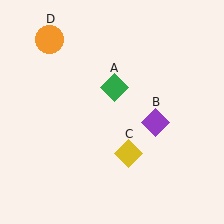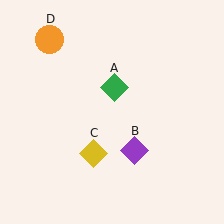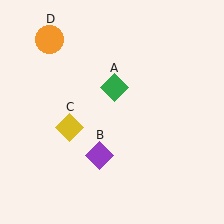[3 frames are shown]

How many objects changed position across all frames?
2 objects changed position: purple diamond (object B), yellow diamond (object C).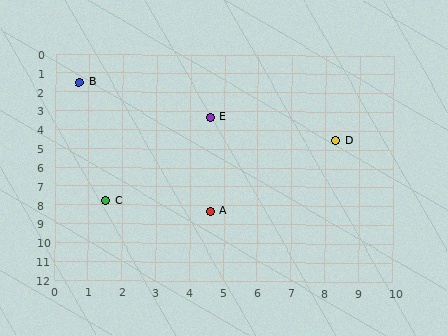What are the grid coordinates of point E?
Point E is at approximately (4.6, 3.3).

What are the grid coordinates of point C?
Point C is at approximately (1.5, 7.8).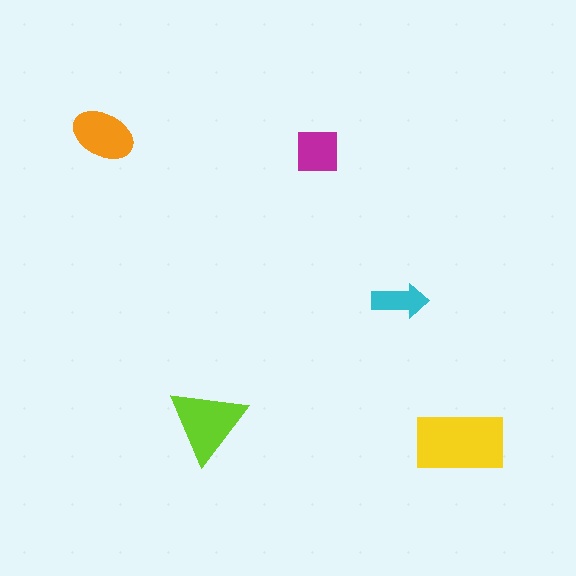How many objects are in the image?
There are 5 objects in the image.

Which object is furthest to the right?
The yellow rectangle is rightmost.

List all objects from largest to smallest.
The yellow rectangle, the lime triangle, the orange ellipse, the magenta square, the cyan arrow.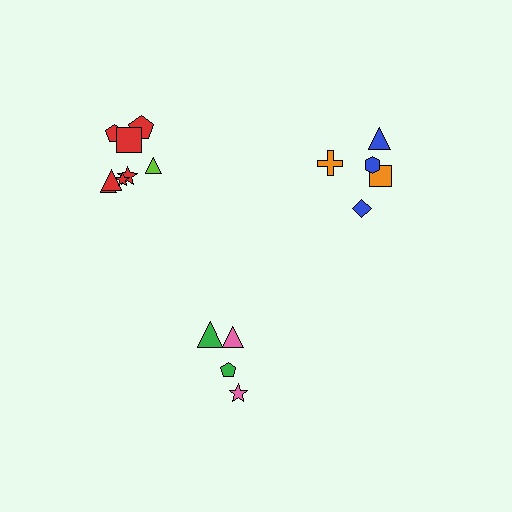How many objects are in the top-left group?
There are 8 objects.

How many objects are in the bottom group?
There are 4 objects.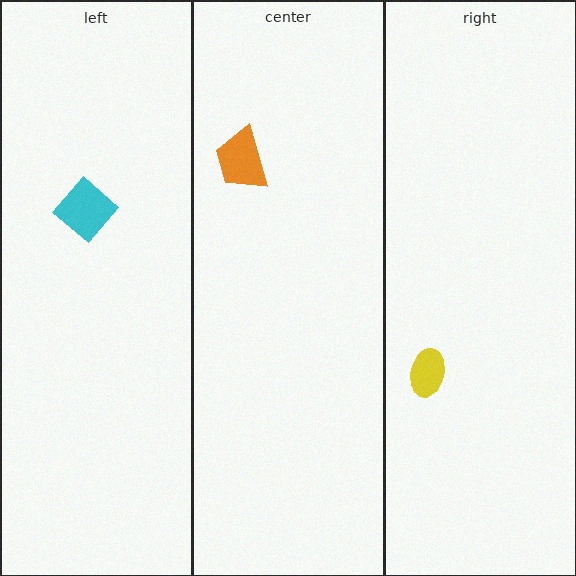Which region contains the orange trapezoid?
The center region.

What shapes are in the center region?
The orange trapezoid.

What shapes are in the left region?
The cyan diamond.